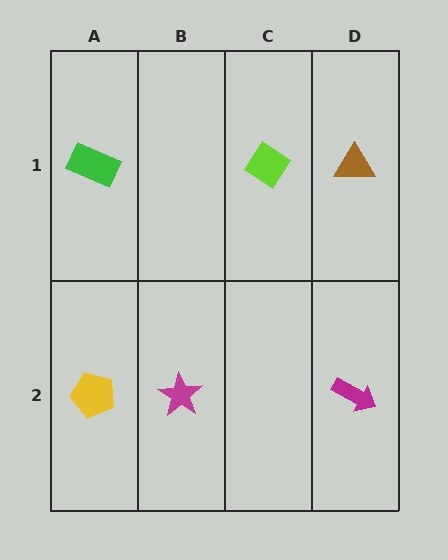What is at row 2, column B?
A magenta star.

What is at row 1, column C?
A lime diamond.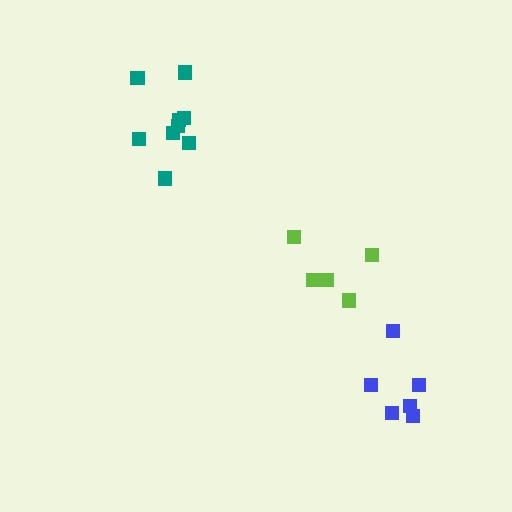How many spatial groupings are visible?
There are 3 spatial groupings.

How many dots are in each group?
Group 1: 6 dots, Group 2: 9 dots, Group 3: 5 dots (20 total).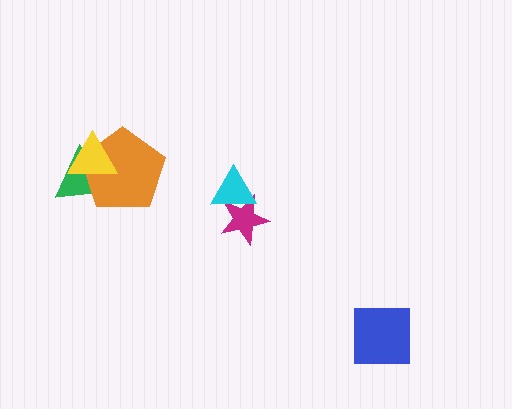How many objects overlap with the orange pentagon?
2 objects overlap with the orange pentagon.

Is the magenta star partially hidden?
Yes, it is partially covered by another shape.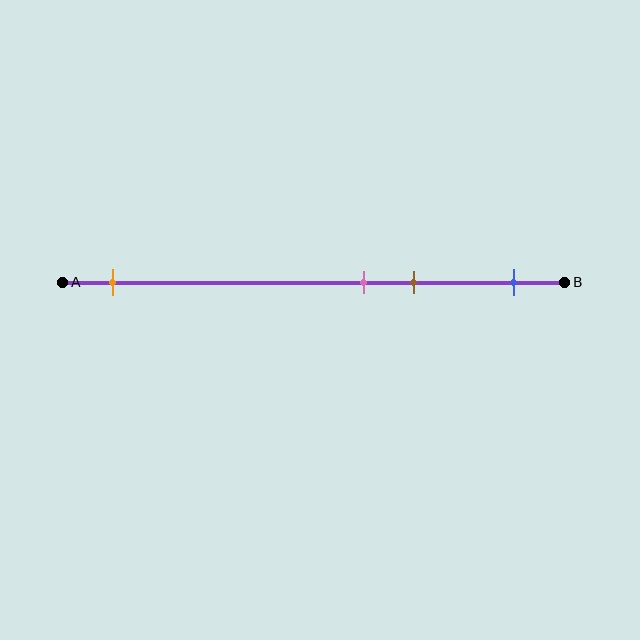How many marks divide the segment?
There are 4 marks dividing the segment.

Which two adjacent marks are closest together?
The pink and brown marks are the closest adjacent pair.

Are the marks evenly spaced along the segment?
No, the marks are not evenly spaced.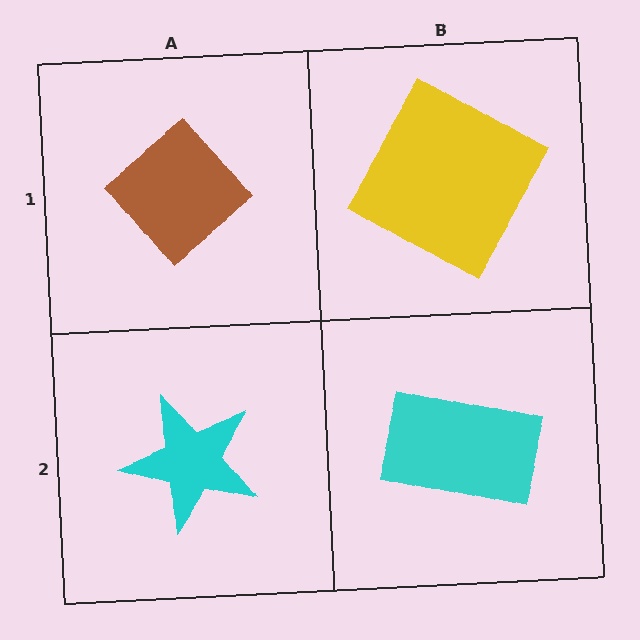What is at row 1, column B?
A yellow diamond.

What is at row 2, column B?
A cyan rectangle.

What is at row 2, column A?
A cyan star.